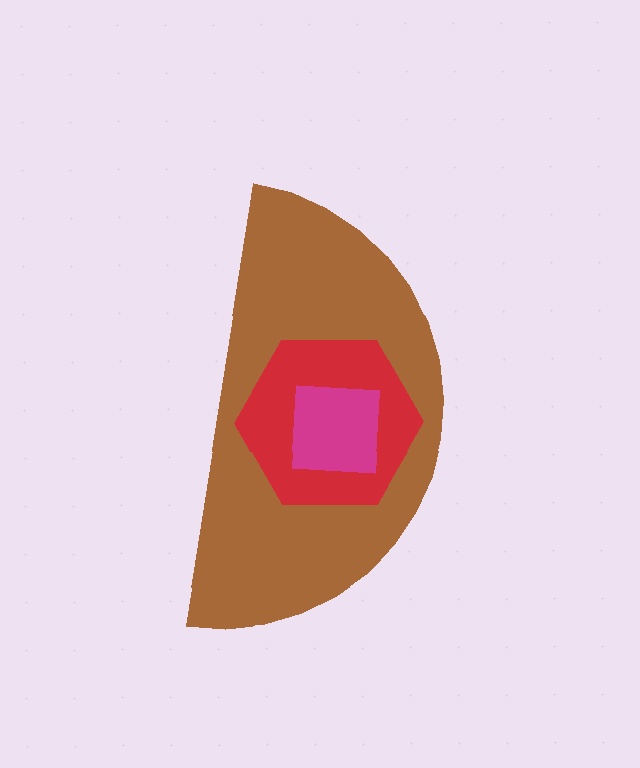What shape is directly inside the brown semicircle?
The red hexagon.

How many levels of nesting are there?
3.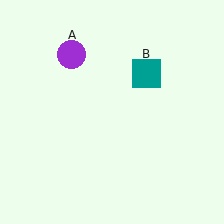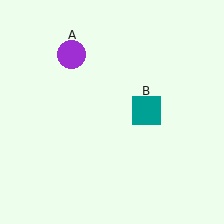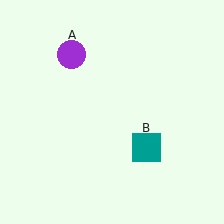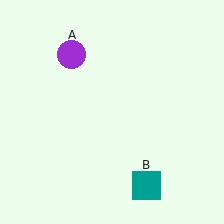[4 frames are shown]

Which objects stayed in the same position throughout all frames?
Purple circle (object A) remained stationary.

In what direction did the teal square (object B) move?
The teal square (object B) moved down.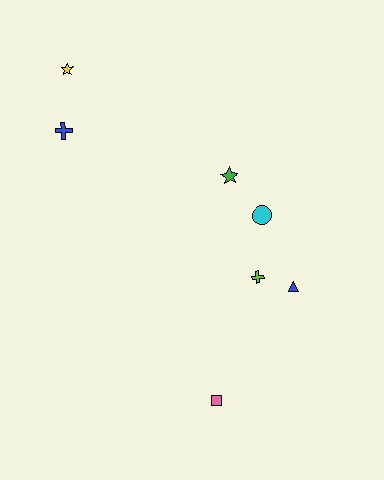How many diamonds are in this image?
There are no diamonds.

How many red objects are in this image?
There are no red objects.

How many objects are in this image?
There are 7 objects.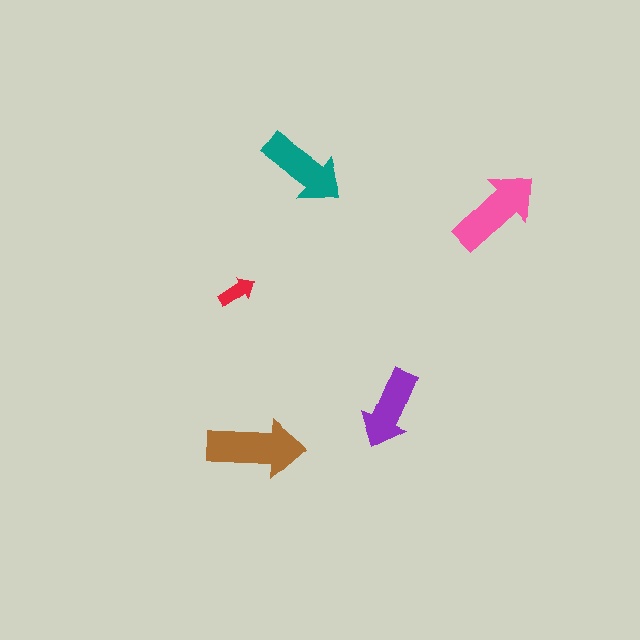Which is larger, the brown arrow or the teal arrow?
The brown one.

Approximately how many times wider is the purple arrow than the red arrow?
About 2 times wider.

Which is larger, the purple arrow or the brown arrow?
The brown one.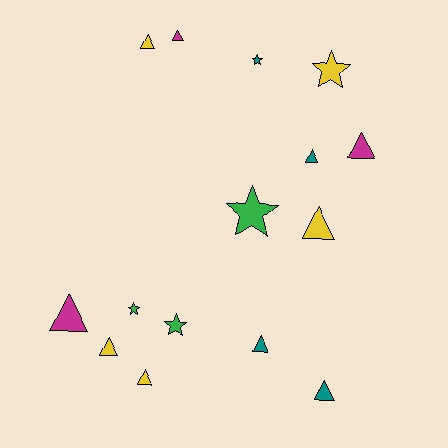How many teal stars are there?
There is 1 teal star.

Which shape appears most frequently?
Triangle, with 10 objects.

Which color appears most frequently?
Yellow, with 5 objects.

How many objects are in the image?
There are 15 objects.